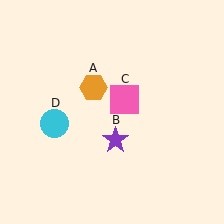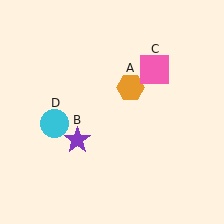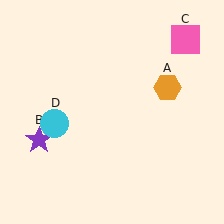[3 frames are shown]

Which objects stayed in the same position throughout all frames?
Cyan circle (object D) remained stationary.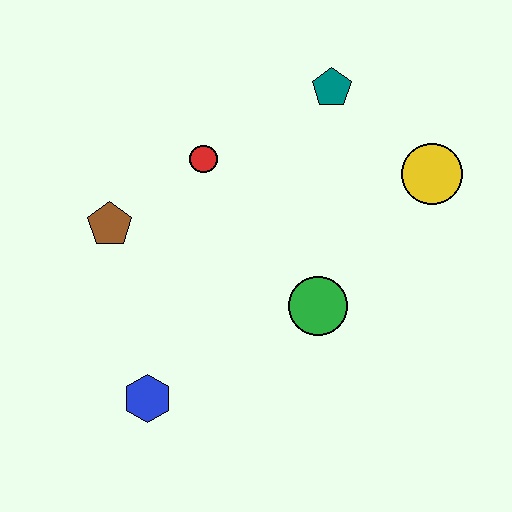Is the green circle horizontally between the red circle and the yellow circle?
Yes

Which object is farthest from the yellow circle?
The blue hexagon is farthest from the yellow circle.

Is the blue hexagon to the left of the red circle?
Yes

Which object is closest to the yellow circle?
The teal pentagon is closest to the yellow circle.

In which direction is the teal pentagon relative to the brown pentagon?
The teal pentagon is to the right of the brown pentagon.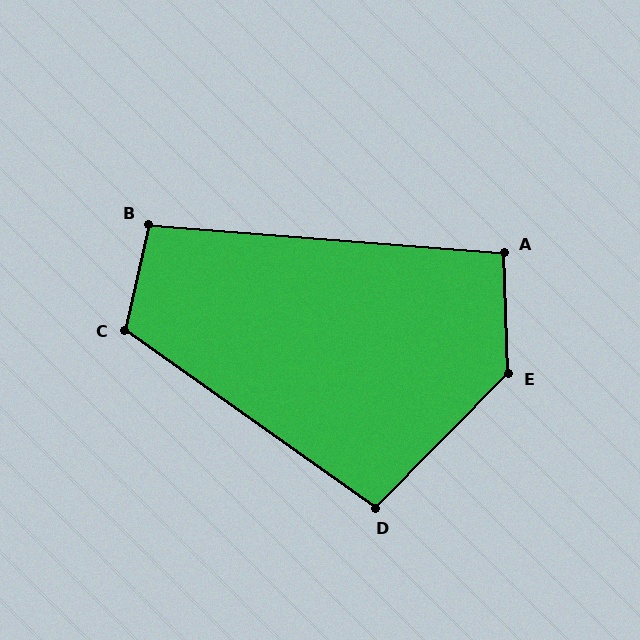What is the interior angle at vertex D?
Approximately 99 degrees (obtuse).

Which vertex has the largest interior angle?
E, at approximately 133 degrees.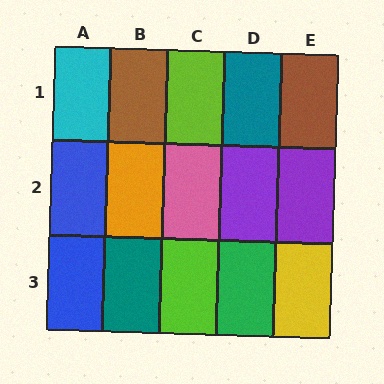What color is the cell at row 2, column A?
Blue.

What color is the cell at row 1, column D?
Teal.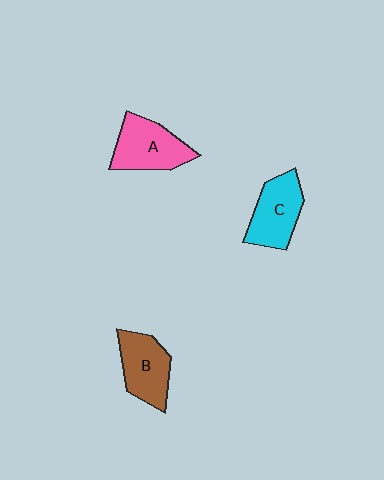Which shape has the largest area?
Shape A (pink).